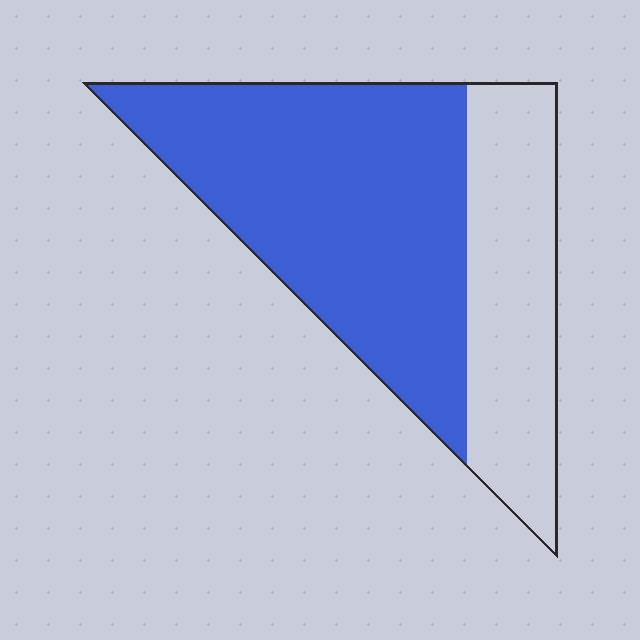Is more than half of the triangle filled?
Yes.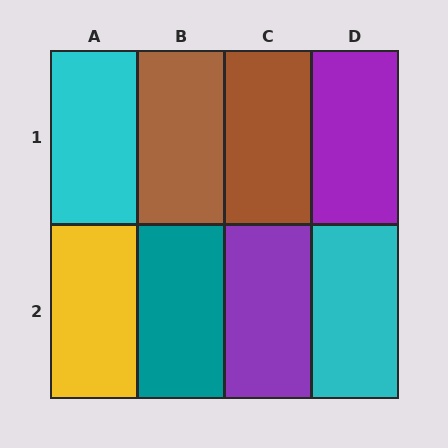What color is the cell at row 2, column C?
Purple.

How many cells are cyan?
2 cells are cyan.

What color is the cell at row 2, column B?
Teal.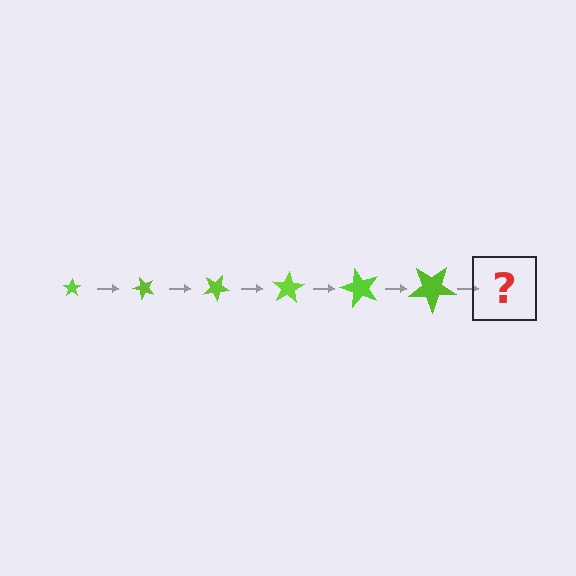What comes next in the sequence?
The next element should be a star, larger than the previous one and rotated 300 degrees from the start.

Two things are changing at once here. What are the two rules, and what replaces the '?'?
The two rules are that the star grows larger each step and it rotates 50 degrees each step. The '?' should be a star, larger than the previous one and rotated 300 degrees from the start.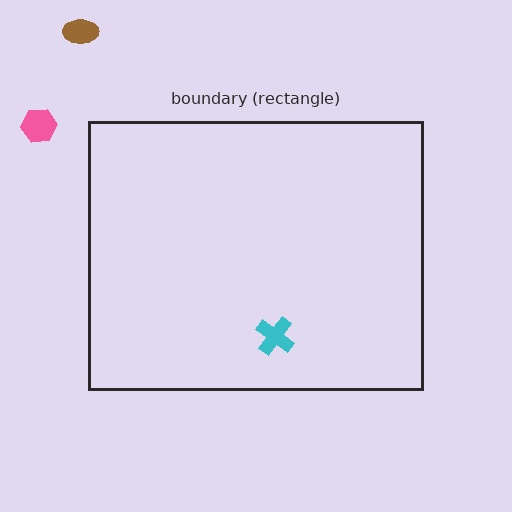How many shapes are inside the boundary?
1 inside, 2 outside.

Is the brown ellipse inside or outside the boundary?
Outside.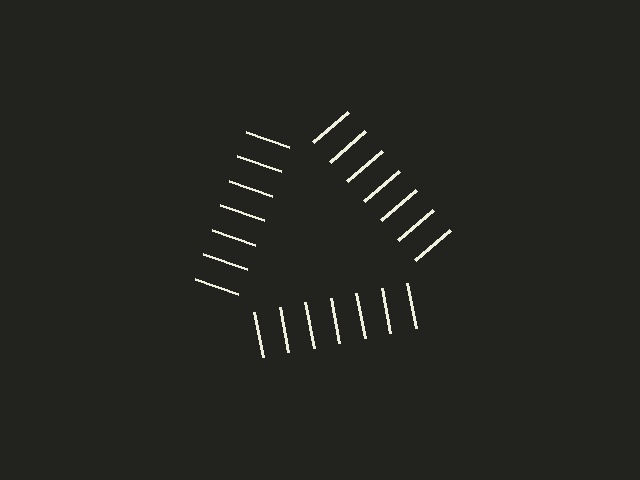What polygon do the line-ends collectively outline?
An illusory triangle — the line segments terminate on its edges but no continuous stroke is drawn.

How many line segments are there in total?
21 — 7 along each of the 3 edges.